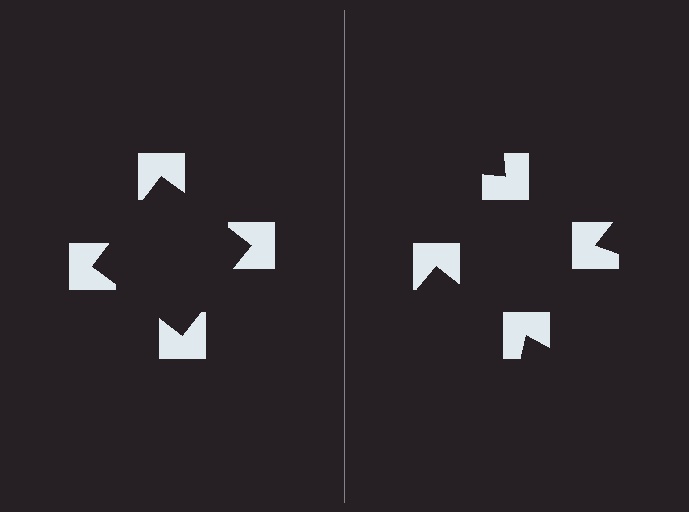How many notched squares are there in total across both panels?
8 — 4 on each side.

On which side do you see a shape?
An illusory square appears on the left side. On the right side the wedge cuts are rotated, so no coherent shape forms.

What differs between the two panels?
The notched squares are positioned identically on both sides; only the wedge orientations differ. On the left they align to a square; on the right they are misaligned.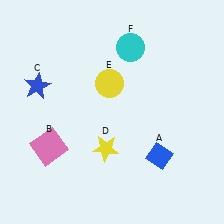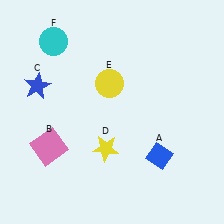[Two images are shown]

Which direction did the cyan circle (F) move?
The cyan circle (F) moved left.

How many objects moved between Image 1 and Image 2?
1 object moved between the two images.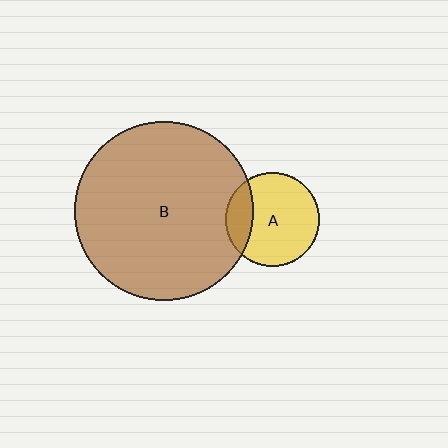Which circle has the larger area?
Circle B (brown).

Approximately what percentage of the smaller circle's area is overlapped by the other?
Approximately 20%.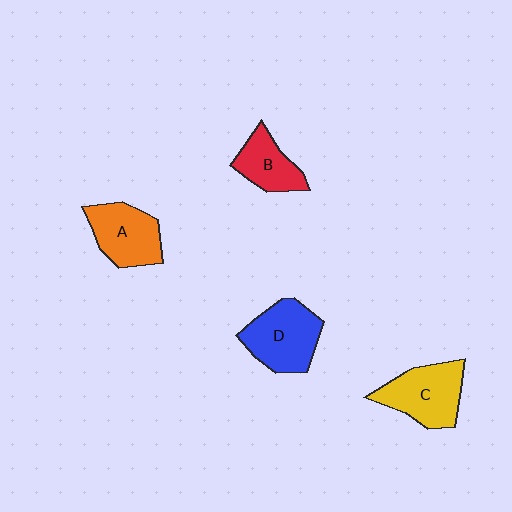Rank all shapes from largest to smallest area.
From largest to smallest: D (blue), C (yellow), A (orange), B (red).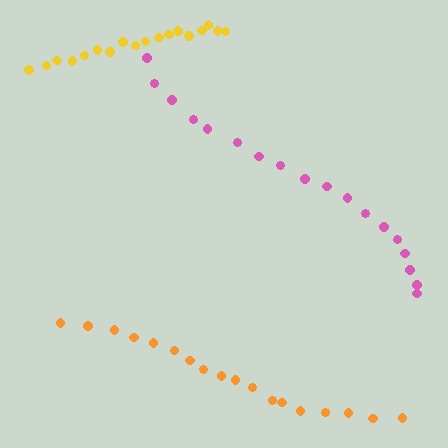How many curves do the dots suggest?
There are 3 distinct paths.